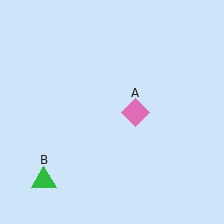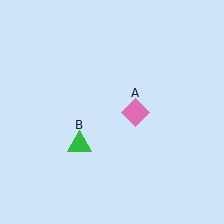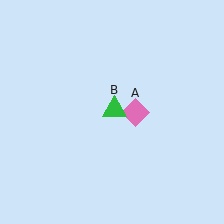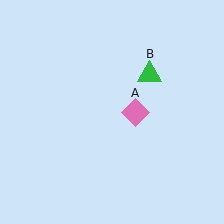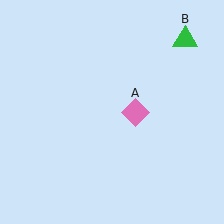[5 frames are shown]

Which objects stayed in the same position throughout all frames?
Pink diamond (object A) remained stationary.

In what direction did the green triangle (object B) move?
The green triangle (object B) moved up and to the right.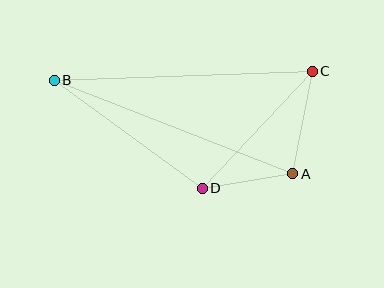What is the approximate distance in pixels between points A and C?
The distance between A and C is approximately 105 pixels.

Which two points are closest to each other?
Points A and D are closest to each other.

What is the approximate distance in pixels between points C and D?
The distance between C and D is approximately 161 pixels.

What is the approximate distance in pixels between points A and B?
The distance between A and B is approximately 256 pixels.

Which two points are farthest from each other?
Points B and C are farthest from each other.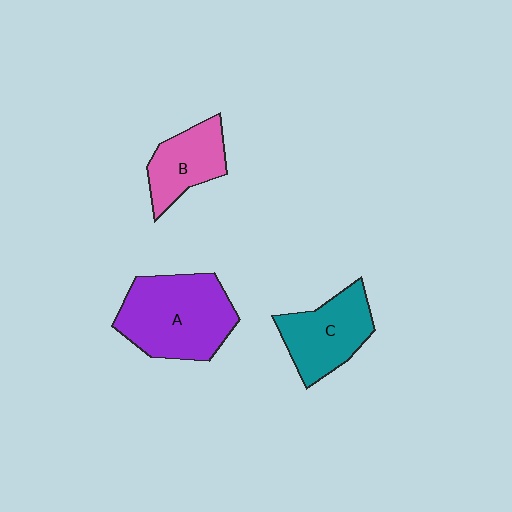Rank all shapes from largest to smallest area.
From largest to smallest: A (purple), C (teal), B (pink).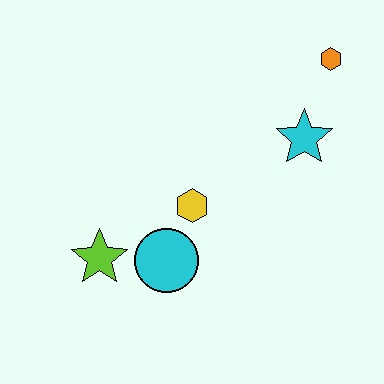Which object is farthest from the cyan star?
The lime star is farthest from the cyan star.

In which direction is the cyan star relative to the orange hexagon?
The cyan star is below the orange hexagon.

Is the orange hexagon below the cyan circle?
No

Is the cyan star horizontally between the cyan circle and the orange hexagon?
Yes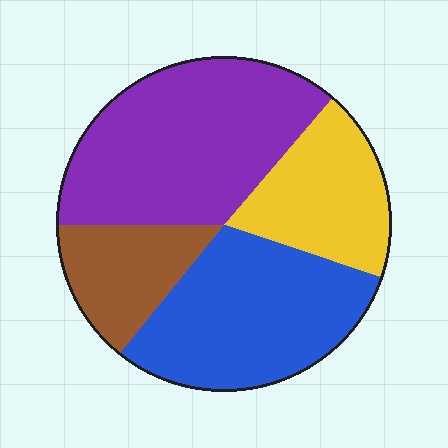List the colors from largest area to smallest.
From largest to smallest: purple, blue, yellow, brown.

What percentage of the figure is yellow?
Yellow takes up less than a quarter of the figure.